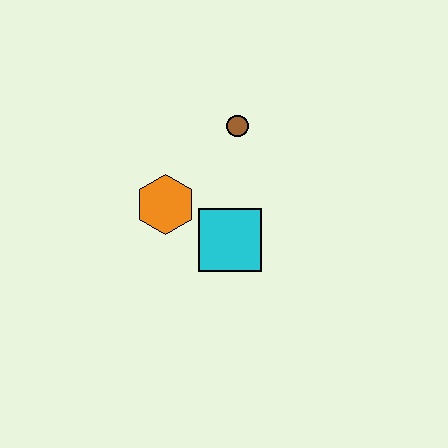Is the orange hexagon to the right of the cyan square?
No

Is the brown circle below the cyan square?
No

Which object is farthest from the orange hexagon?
The brown circle is farthest from the orange hexagon.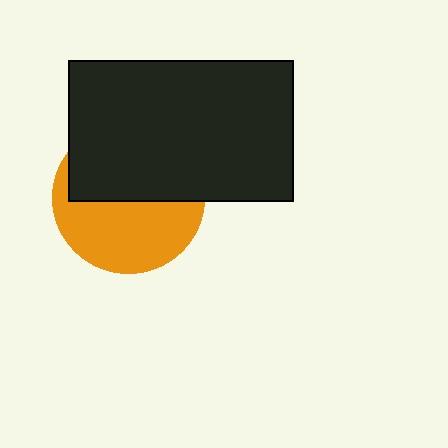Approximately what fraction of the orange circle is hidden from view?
Roughly 50% of the orange circle is hidden behind the black rectangle.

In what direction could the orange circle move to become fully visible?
The orange circle could move down. That would shift it out from behind the black rectangle entirely.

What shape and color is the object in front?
The object in front is a black rectangle.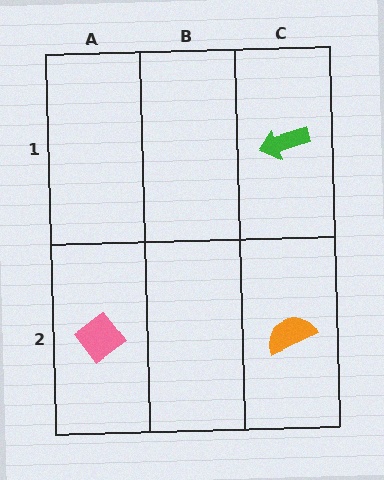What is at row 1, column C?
A green arrow.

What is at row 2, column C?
An orange semicircle.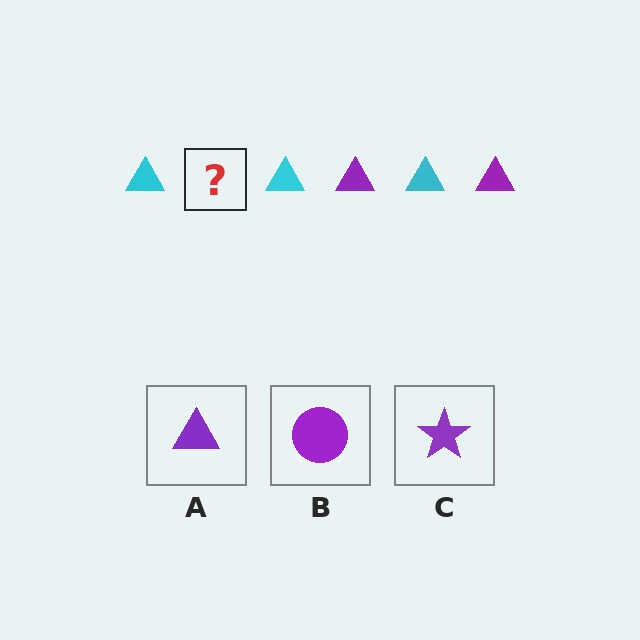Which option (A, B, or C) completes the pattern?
A.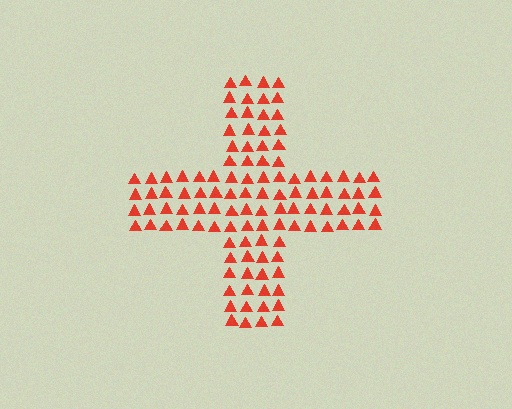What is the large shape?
The large shape is a cross.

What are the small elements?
The small elements are triangles.